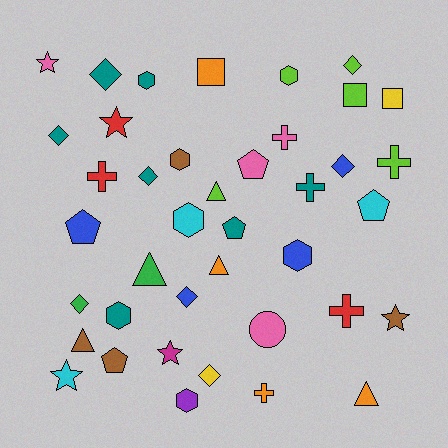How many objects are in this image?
There are 40 objects.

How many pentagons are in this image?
There are 5 pentagons.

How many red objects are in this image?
There are 3 red objects.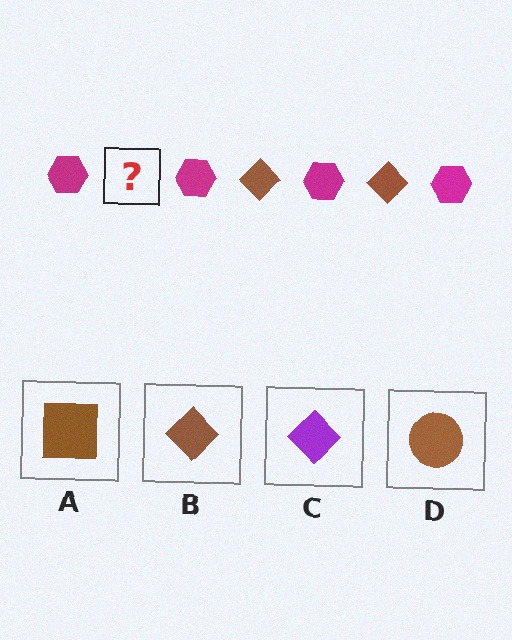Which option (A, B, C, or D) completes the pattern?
B.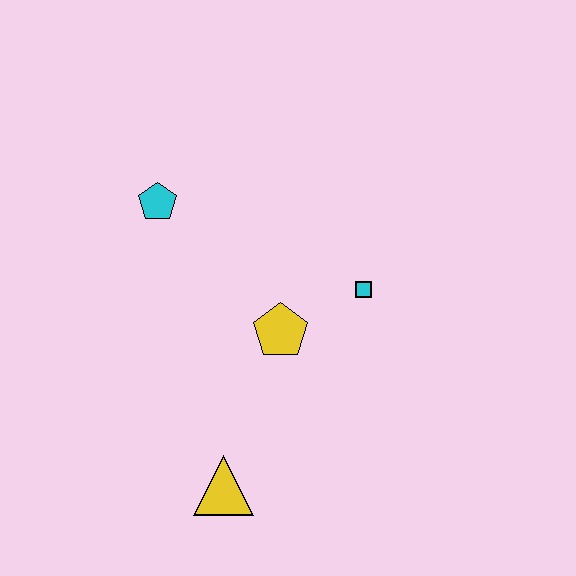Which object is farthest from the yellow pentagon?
The cyan pentagon is farthest from the yellow pentagon.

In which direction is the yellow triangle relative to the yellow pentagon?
The yellow triangle is below the yellow pentagon.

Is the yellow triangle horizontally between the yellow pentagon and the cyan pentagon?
Yes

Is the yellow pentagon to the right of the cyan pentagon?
Yes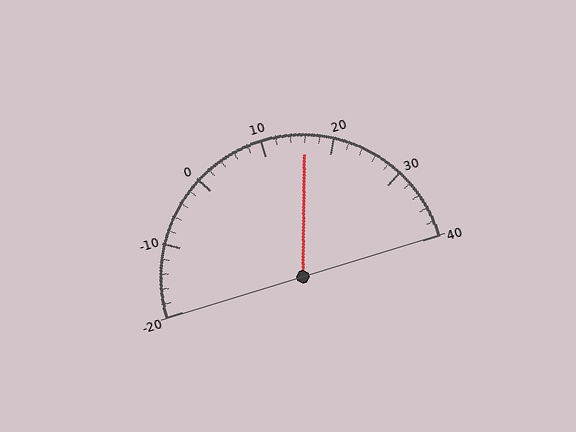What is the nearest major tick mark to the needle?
The nearest major tick mark is 20.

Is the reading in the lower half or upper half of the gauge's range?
The reading is in the upper half of the range (-20 to 40).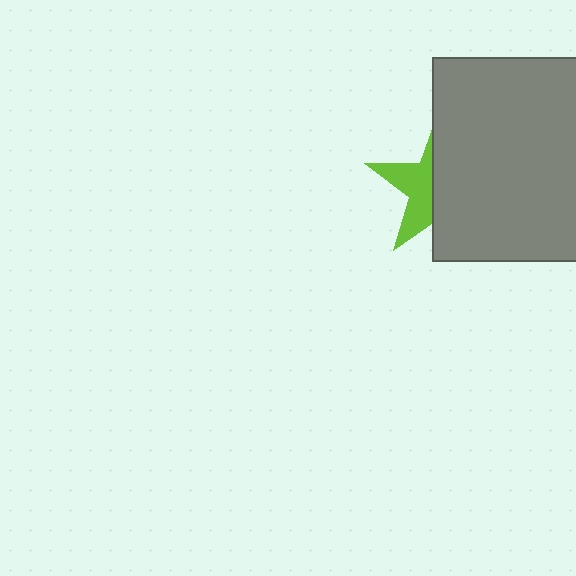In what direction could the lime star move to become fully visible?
The lime star could move left. That would shift it out from behind the gray square entirely.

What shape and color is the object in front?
The object in front is a gray square.